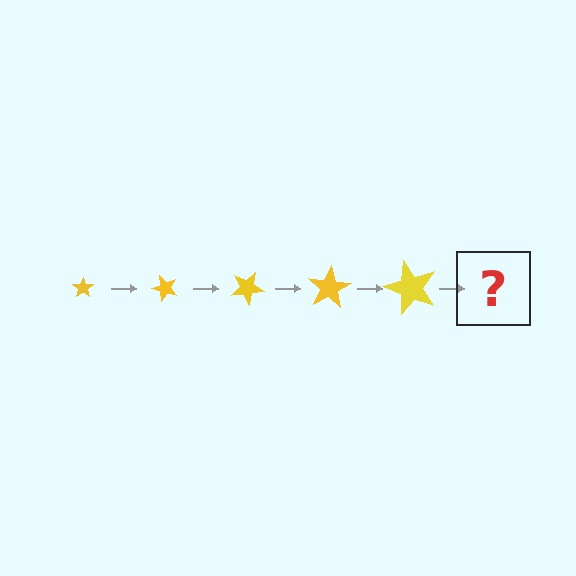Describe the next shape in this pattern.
It should be a star, larger than the previous one and rotated 250 degrees from the start.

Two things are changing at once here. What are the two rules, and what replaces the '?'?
The two rules are that the star grows larger each step and it rotates 50 degrees each step. The '?' should be a star, larger than the previous one and rotated 250 degrees from the start.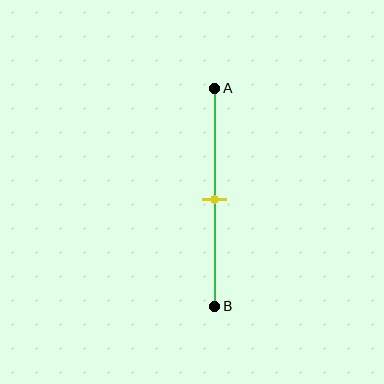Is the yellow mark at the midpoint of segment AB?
Yes, the mark is approximately at the midpoint.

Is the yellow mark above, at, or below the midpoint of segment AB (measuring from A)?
The yellow mark is approximately at the midpoint of segment AB.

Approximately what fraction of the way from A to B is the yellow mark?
The yellow mark is approximately 50% of the way from A to B.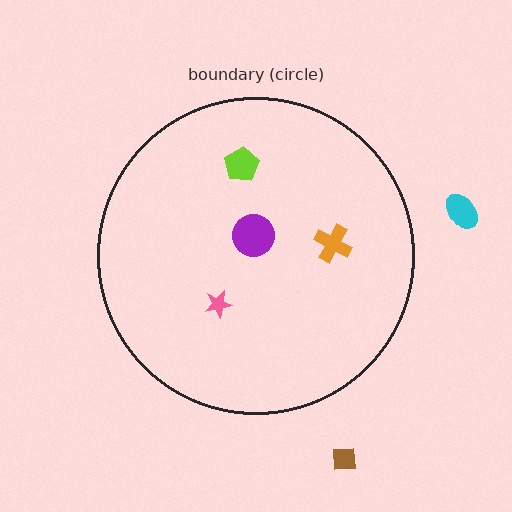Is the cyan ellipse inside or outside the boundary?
Outside.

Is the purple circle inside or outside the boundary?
Inside.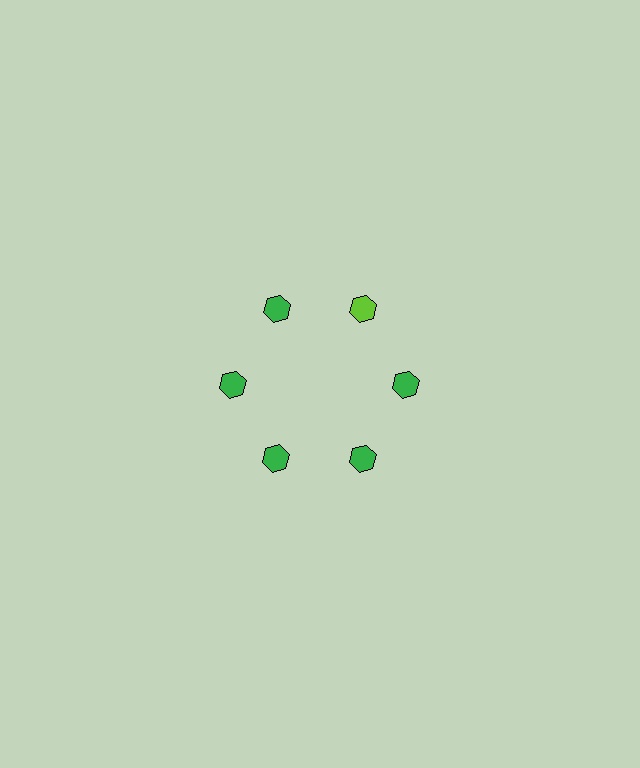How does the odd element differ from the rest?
It has a different color: lime instead of green.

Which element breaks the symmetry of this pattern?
The lime hexagon at roughly the 1 o'clock position breaks the symmetry. All other shapes are green hexagons.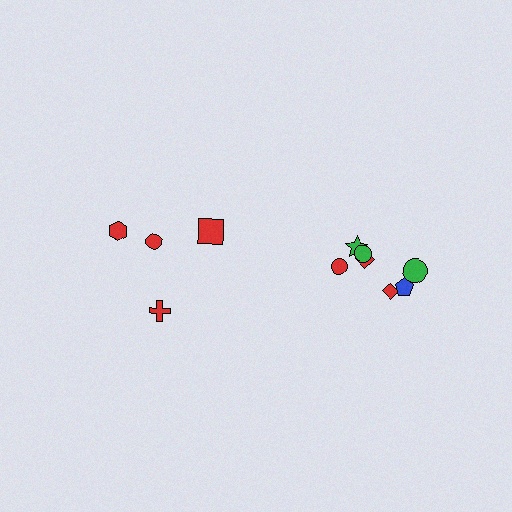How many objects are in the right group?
There are 7 objects.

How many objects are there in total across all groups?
There are 11 objects.